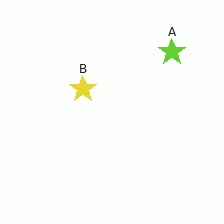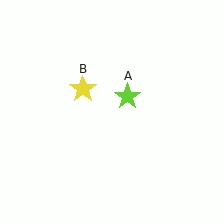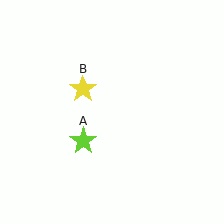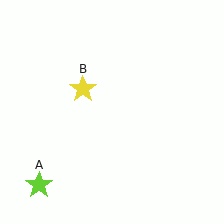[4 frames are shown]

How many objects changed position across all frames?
1 object changed position: lime star (object A).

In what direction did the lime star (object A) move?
The lime star (object A) moved down and to the left.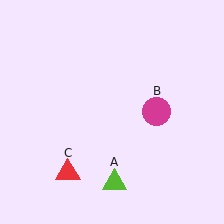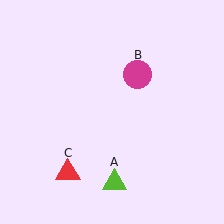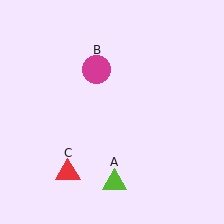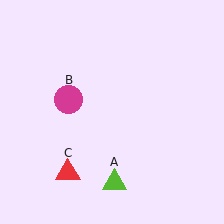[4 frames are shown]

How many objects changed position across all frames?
1 object changed position: magenta circle (object B).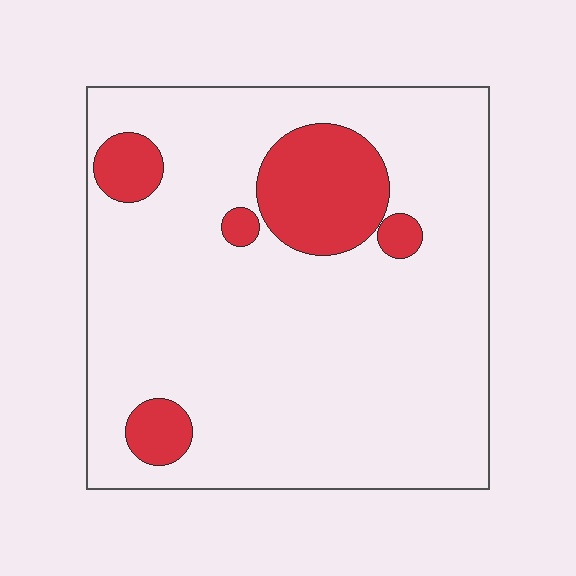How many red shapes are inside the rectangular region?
5.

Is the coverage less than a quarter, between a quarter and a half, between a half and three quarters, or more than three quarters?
Less than a quarter.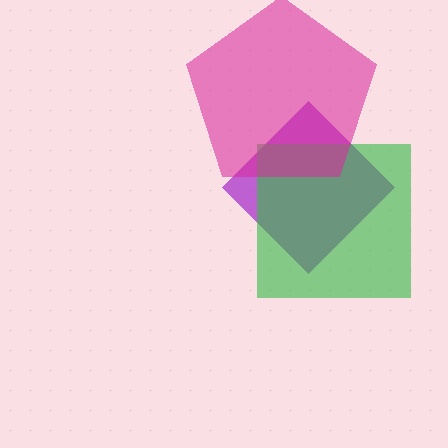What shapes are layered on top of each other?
The layered shapes are: a purple diamond, a green square, a magenta pentagon.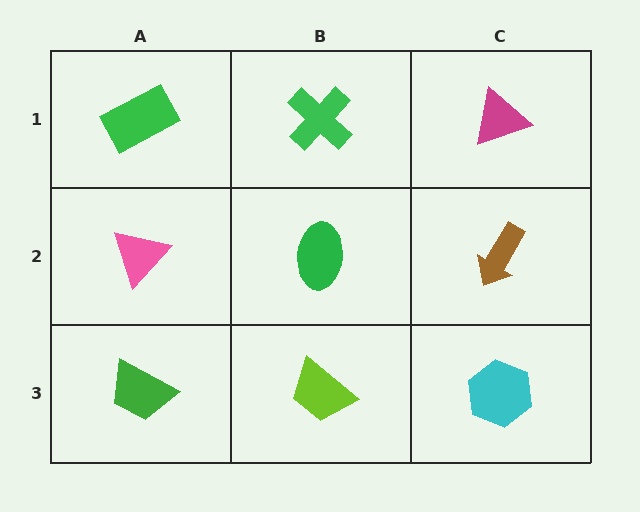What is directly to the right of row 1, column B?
A magenta triangle.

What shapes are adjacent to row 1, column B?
A green ellipse (row 2, column B), a green rectangle (row 1, column A), a magenta triangle (row 1, column C).